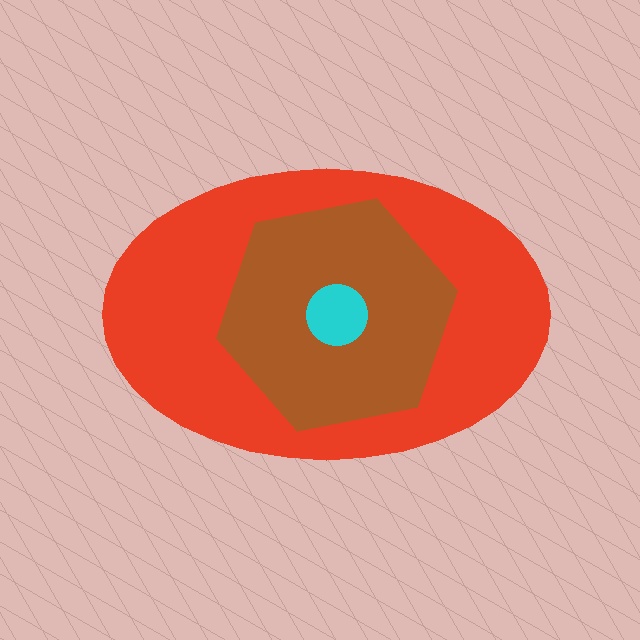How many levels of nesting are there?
3.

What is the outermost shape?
The red ellipse.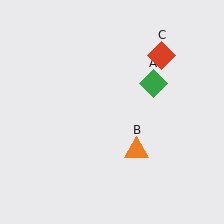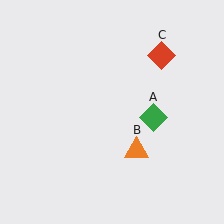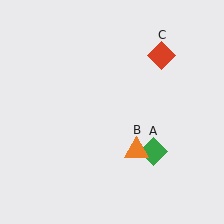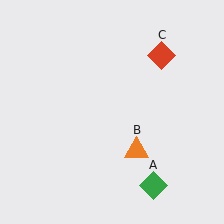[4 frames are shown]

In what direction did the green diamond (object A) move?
The green diamond (object A) moved down.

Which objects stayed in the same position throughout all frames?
Orange triangle (object B) and red diamond (object C) remained stationary.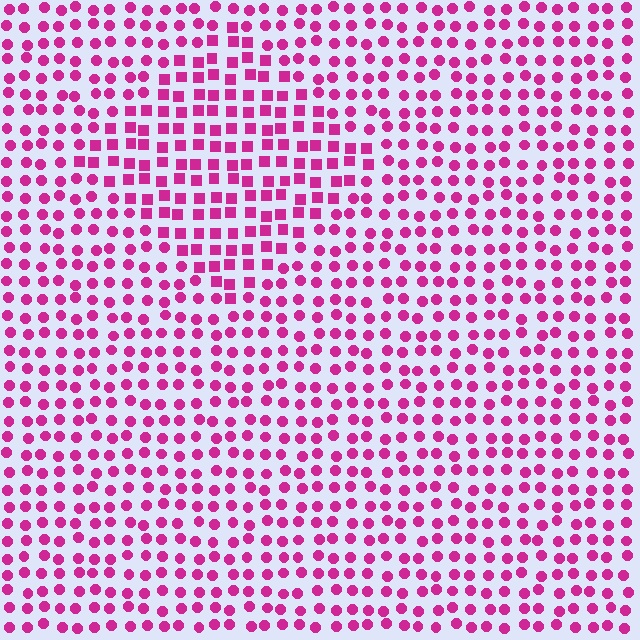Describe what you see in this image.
The image is filled with small magenta elements arranged in a uniform grid. A diamond-shaped region contains squares, while the surrounding area contains circles. The boundary is defined purely by the change in element shape.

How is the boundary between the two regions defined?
The boundary is defined by a change in element shape: squares inside vs. circles outside. All elements share the same color and spacing.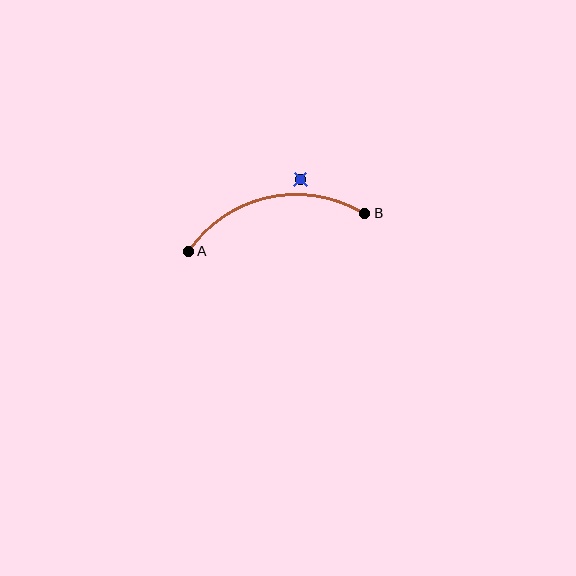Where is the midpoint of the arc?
The arc midpoint is the point on the curve farthest from the straight line joining A and B. It sits above that line.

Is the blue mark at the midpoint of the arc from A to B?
No — the blue mark does not lie on the arc at all. It sits slightly outside the curve.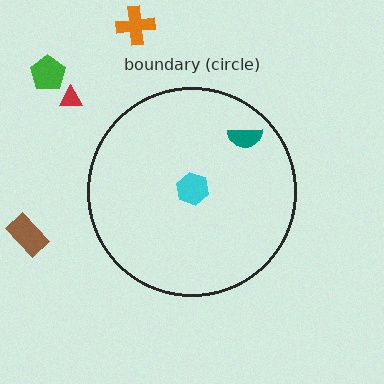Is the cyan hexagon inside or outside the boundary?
Inside.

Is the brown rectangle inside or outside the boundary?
Outside.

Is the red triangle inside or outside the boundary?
Outside.